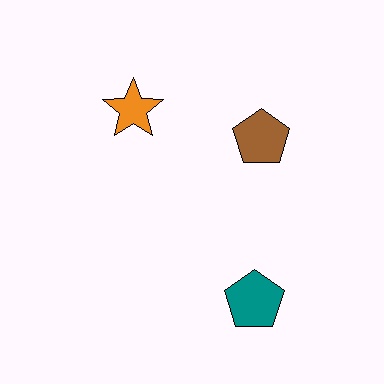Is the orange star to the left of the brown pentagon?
Yes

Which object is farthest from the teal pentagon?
The orange star is farthest from the teal pentagon.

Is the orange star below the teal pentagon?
No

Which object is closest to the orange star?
The brown pentagon is closest to the orange star.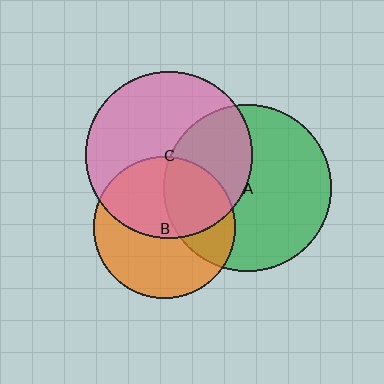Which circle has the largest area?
Circle A (green).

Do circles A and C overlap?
Yes.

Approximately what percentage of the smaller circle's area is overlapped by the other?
Approximately 40%.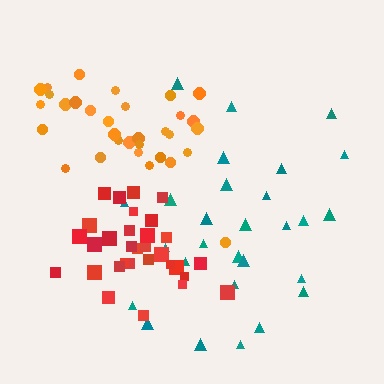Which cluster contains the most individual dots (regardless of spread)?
Orange (32).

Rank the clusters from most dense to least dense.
red, orange, teal.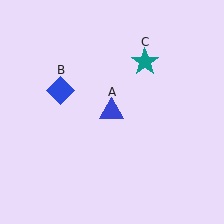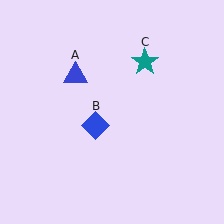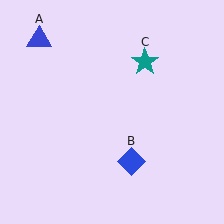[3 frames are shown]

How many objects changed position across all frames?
2 objects changed position: blue triangle (object A), blue diamond (object B).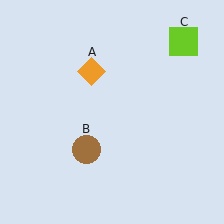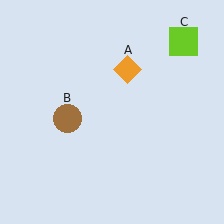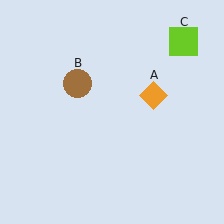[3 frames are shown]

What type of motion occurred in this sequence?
The orange diamond (object A), brown circle (object B) rotated clockwise around the center of the scene.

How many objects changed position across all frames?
2 objects changed position: orange diamond (object A), brown circle (object B).